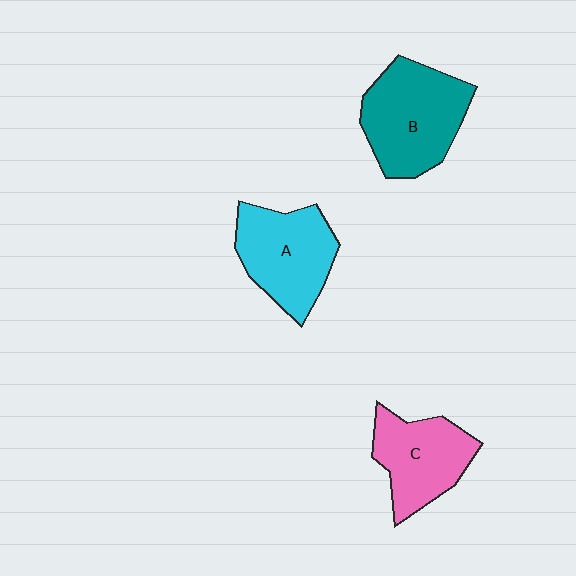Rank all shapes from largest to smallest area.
From largest to smallest: B (teal), A (cyan), C (pink).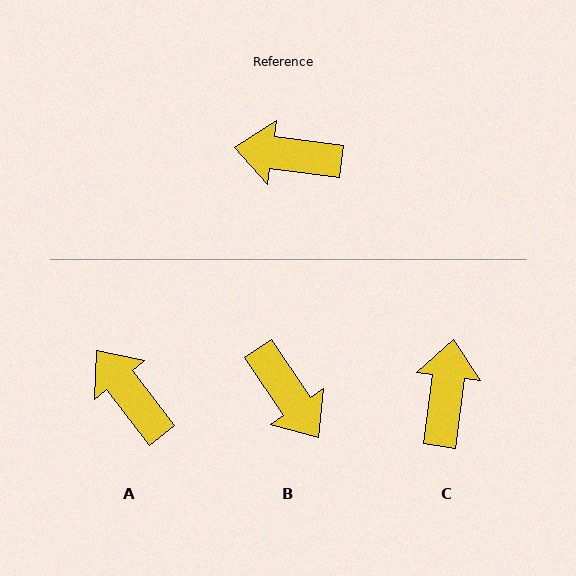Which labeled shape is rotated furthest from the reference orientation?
B, about 131 degrees away.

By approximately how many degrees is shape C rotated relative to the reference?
Approximately 90 degrees clockwise.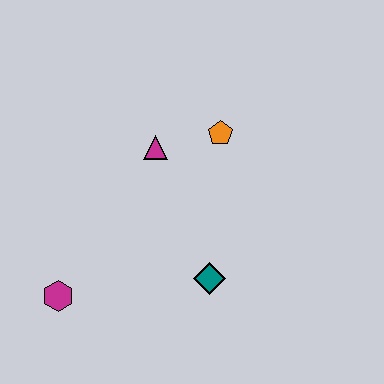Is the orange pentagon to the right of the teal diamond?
Yes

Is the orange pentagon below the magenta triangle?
No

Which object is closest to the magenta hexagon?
The teal diamond is closest to the magenta hexagon.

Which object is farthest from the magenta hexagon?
The orange pentagon is farthest from the magenta hexagon.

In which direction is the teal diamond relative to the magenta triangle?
The teal diamond is below the magenta triangle.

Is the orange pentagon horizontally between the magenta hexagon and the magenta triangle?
No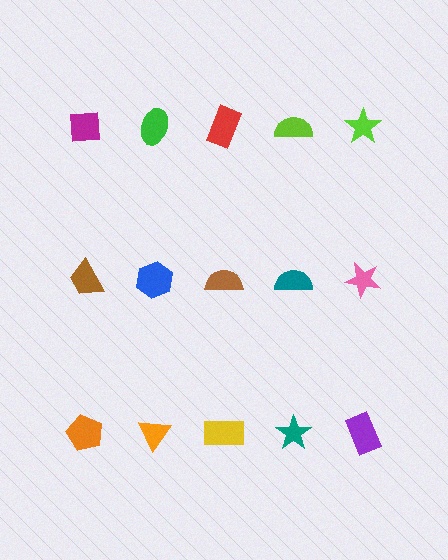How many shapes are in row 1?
5 shapes.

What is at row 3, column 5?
A purple rectangle.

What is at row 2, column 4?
A teal semicircle.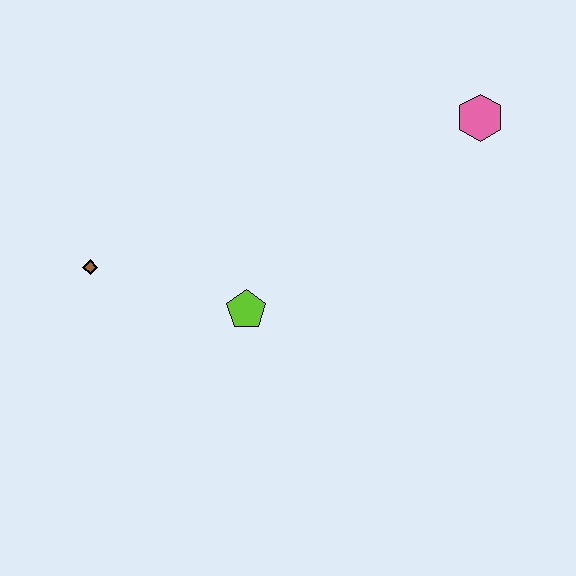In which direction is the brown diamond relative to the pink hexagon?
The brown diamond is to the left of the pink hexagon.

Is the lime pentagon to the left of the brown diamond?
No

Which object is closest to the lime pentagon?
The brown diamond is closest to the lime pentagon.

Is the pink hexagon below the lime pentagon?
No